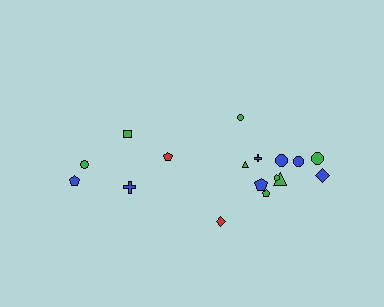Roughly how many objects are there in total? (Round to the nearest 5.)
Roughly 15 objects in total.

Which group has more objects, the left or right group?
The right group.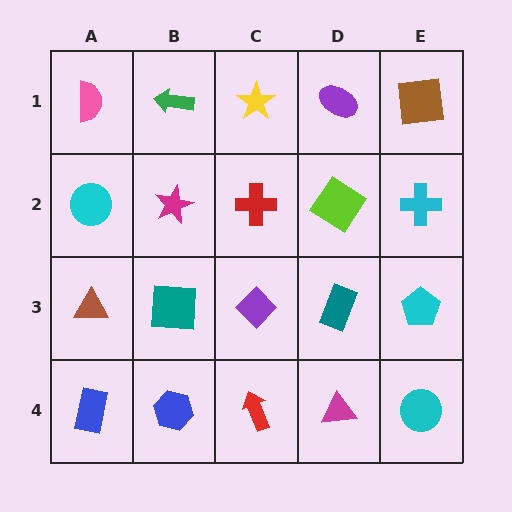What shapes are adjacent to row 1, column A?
A cyan circle (row 2, column A), a green arrow (row 1, column B).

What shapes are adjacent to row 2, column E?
A brown square (row 1, column E), a cyan pentagon (row 3, column E), a lime diamond (row 2, column D).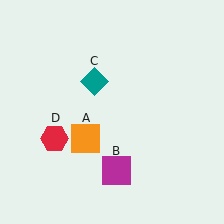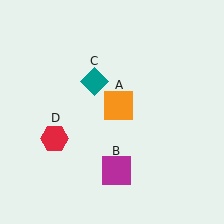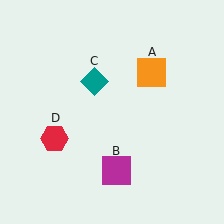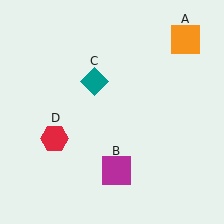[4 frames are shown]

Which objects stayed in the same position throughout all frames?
Magenta square (object B) and teal diamond (object C) and red hexagon (object D) remained stationary.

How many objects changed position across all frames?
1 object changed position: orange square (object A).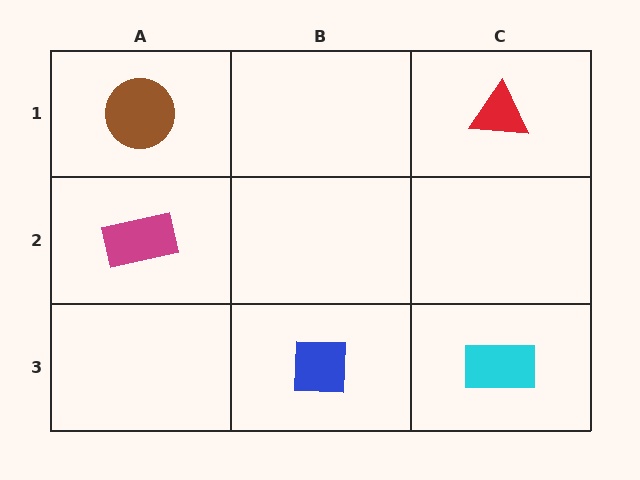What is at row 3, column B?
A blue square.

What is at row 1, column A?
A brown circle.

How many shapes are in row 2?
1 shape.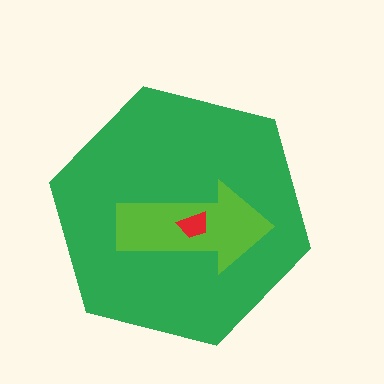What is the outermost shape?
The green hexagon.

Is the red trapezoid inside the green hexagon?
Yes.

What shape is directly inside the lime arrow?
The red trapezoid.